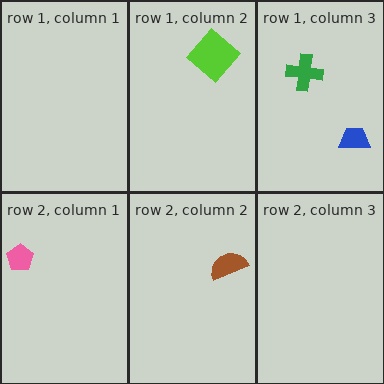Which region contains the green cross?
The row 1, column 3 region.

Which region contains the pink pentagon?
The row 2, column 1 region.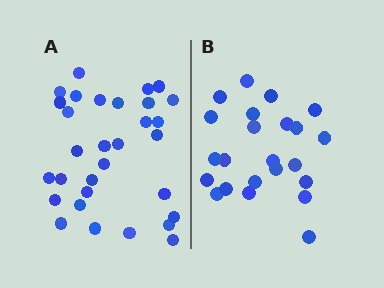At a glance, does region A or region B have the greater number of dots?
Region A (the left region) has more dots.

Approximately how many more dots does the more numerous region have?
Region A has roughly 8 or so more dots than region B.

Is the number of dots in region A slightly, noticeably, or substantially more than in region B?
Region A has noticeably more, but not dramatically so. The ratio is roughly 1.3 to 1.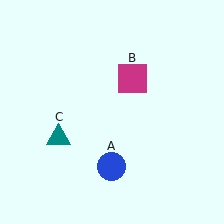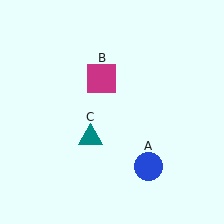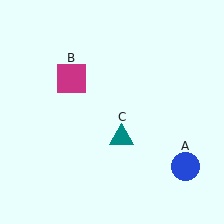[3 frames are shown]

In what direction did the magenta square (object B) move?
The magenta square (object B) moved left.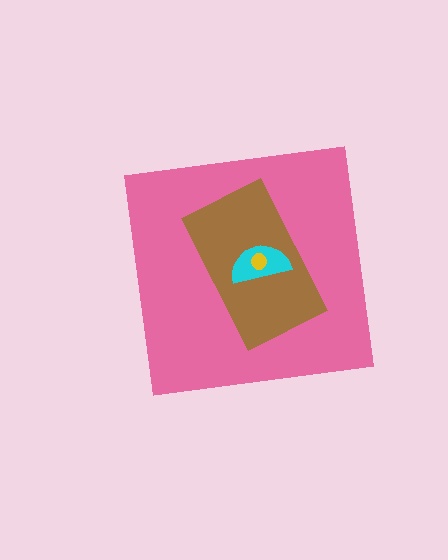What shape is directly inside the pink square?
The brown rectangle.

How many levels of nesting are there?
4.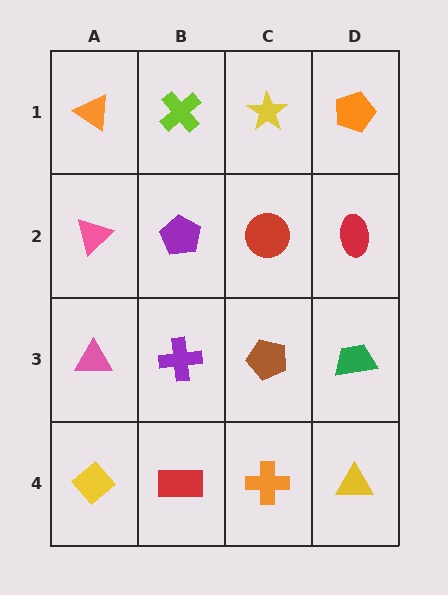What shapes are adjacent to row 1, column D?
A red ellipse (row 2, column D), a yellow star (row 1, column C).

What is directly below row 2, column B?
A purple cross.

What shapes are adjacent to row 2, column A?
An orange triangle (row 1, column A), a pink triangle (row 3, column A), a purple pentagon (row 2, column B).